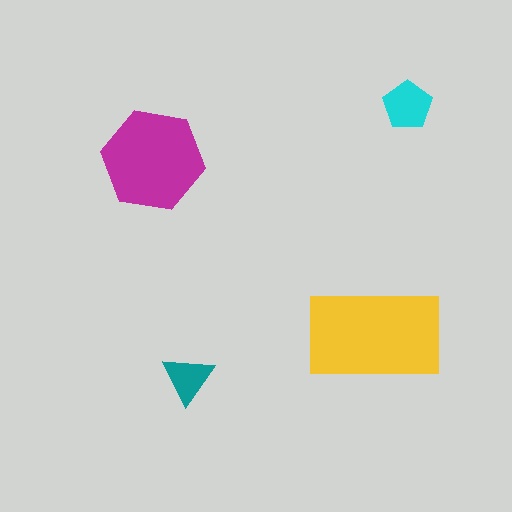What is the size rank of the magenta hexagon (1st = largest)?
2nd.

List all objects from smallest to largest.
The teal triangle, the cyan pentagon, the magenta hexagon, the yellow rectangle.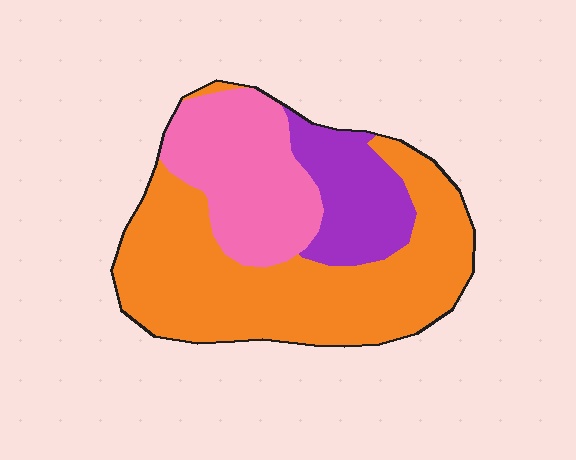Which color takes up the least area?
Purple, at roughly 15%.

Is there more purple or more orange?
Orange.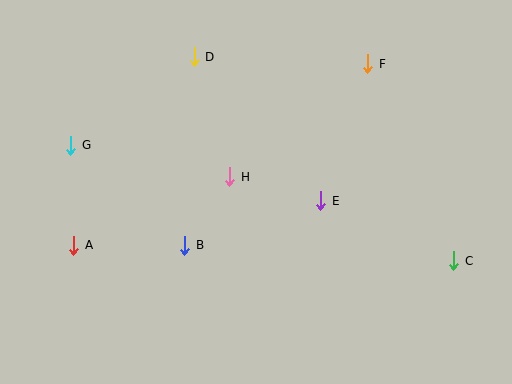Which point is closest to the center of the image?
Point H at (230, 177) is closest to the center.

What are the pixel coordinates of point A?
Point A is at (74, 245).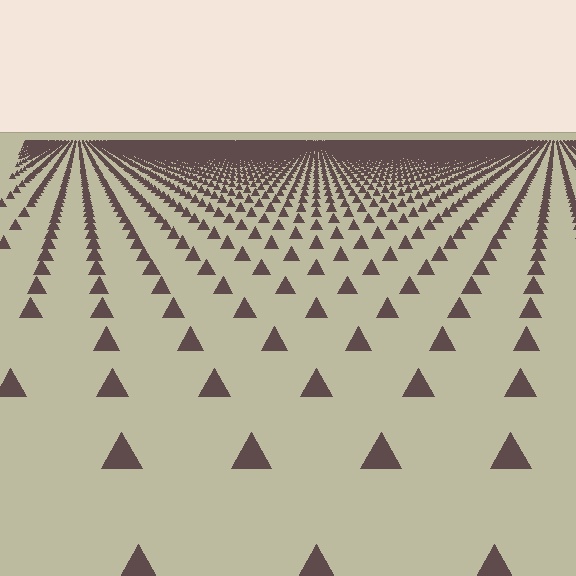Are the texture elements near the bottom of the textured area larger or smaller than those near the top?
Larger. Near the bottom, elements are closer to the viewer and appear at a bigger on-screen size.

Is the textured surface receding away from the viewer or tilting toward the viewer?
The surface is receding away from the viewer. Texture elements get smaller and denser toward the top.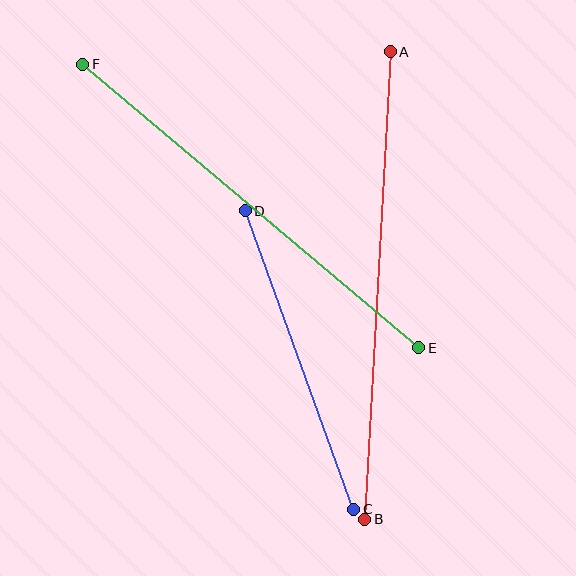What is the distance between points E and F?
The distance is approximately 440 pixels.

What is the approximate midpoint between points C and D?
The midpoint is at approximately (299, 360) pixels.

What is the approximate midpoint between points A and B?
The midpoint is at approximately (378, 286) pixels.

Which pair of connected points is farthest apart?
Points A and B are farthest apart.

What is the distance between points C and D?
The distance is approximately 317 pixels.